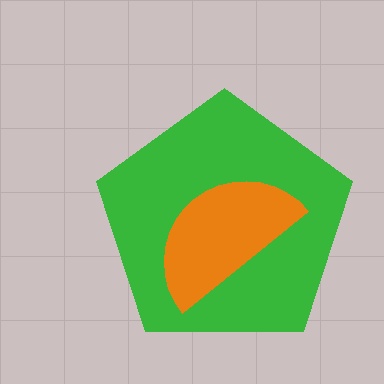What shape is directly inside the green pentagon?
The orange semicircle.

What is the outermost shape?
The green pentagon.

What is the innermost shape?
The orange semicircle.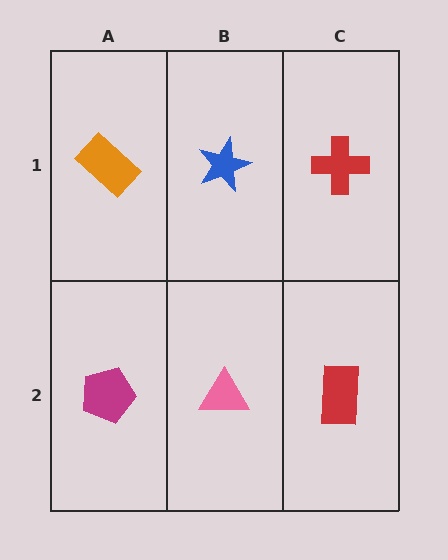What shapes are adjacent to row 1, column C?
A red rectangle (row 2, column C), a blue star (row 1, column B).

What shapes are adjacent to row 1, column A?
A magenta pentagon (row 2, column A), a blue star (row 1, column B).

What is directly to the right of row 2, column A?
A pink triangle.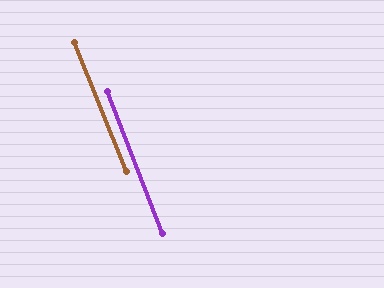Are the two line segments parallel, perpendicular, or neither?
Parallel — their directions differ by only 1.1°.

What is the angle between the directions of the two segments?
Approximately 1 degree.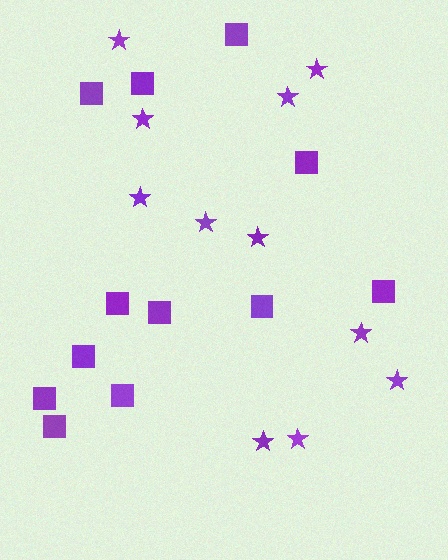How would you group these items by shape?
There are 2 groups: one group of squares (12) and one group of stars (11).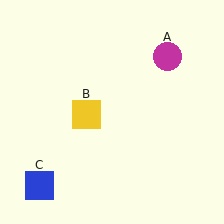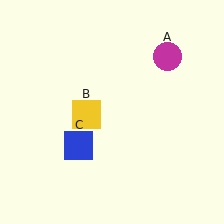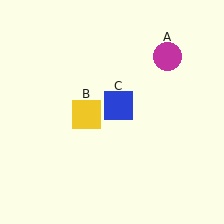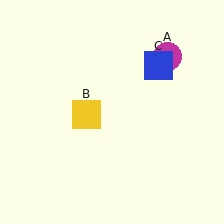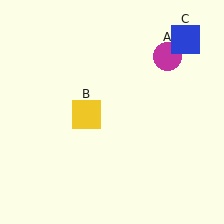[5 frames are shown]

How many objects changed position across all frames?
1 object changed position: blue square (object C).